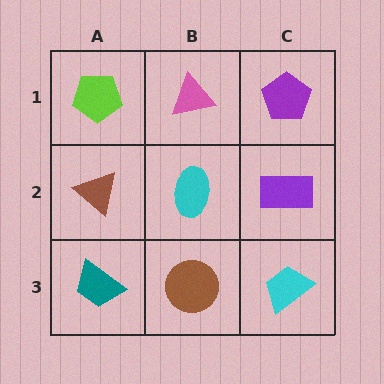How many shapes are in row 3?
3 shapes.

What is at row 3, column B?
A brown circle.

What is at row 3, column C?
A cyan trapezoid.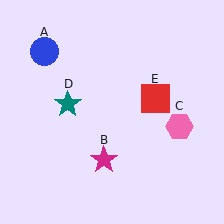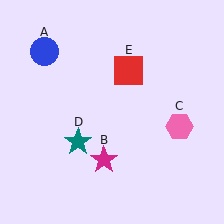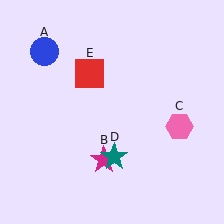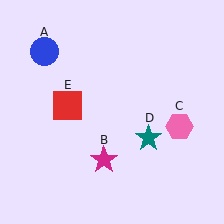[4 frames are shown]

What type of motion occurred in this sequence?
The teal star (object D), red square (object E) rotated counterclockwise around the center of the scene.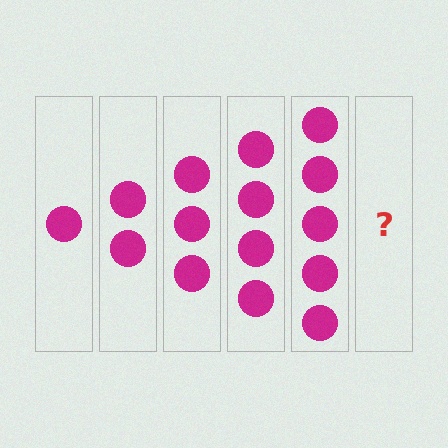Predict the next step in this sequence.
The next step is 6 circles.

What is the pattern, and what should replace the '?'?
The pattern is that each step adds one more circle. The '?' should be 6 circles.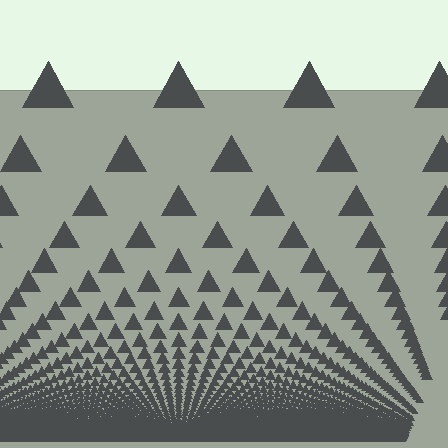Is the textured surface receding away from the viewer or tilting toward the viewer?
The surface appears to tilt toward the viewer. Texture elements get larger and sparser toward the top.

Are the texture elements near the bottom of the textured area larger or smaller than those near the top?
Smaller. The gradient is inverted — elements near the bottom are smaller and denser.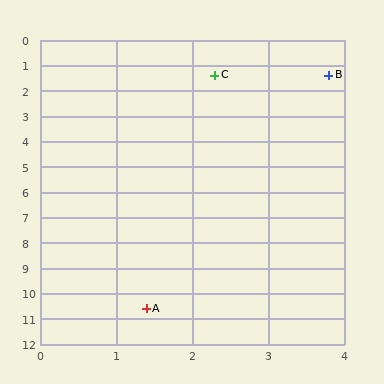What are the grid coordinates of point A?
Point A is at approximately (1.4, 10.6).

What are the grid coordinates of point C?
Point C is at approximately (2.3, 1.4).